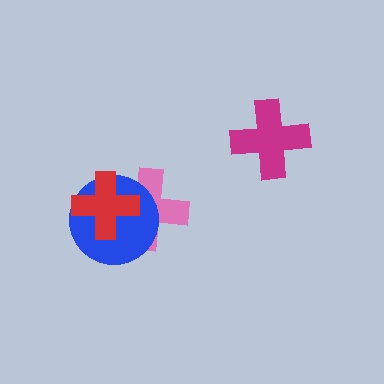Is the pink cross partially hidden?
Yes, it is partially covered by another shape.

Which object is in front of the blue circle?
The red cross is in front of the blue circle.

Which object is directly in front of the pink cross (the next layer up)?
The blue circle is directly in front of the pink cross.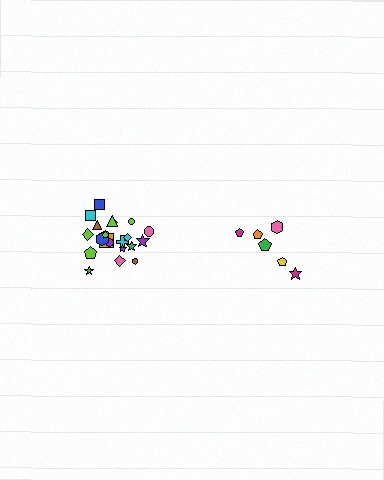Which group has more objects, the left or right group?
The left group.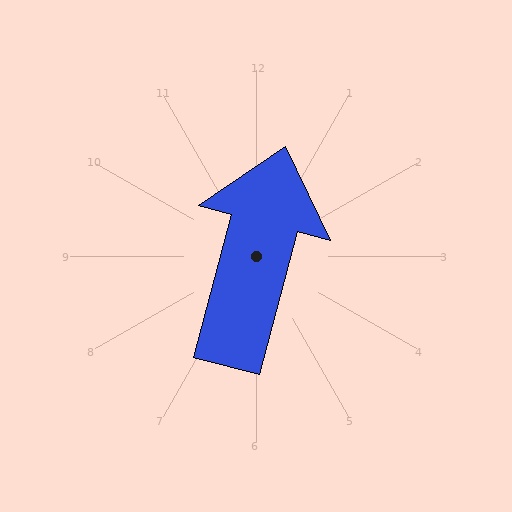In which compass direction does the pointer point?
North.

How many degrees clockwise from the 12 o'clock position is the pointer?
Approximately 15 degrees.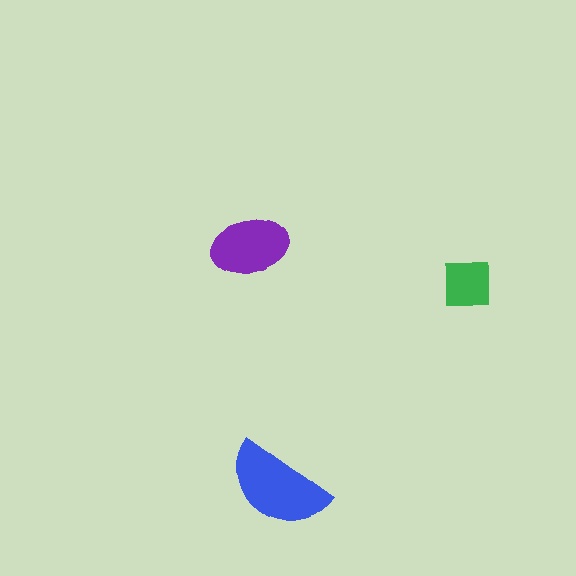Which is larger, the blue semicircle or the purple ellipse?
The blue semicircle.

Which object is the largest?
The blue semicircle.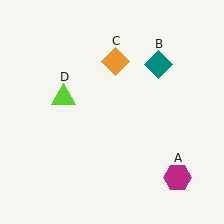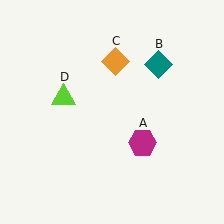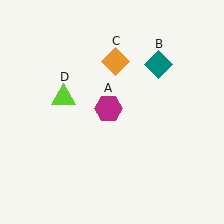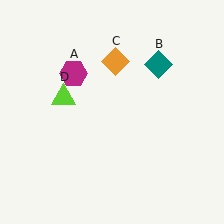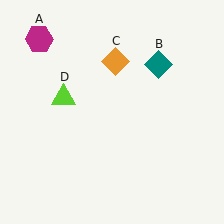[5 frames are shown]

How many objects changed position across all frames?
1 object changed position: magenta hexagon (object A).